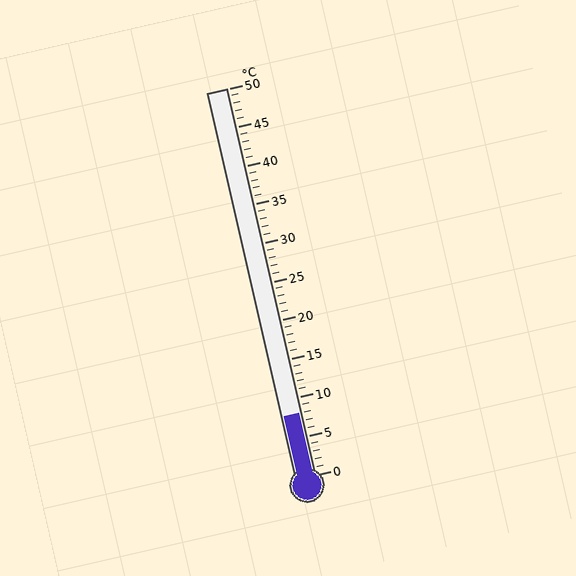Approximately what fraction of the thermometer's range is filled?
The thermometer is filled to approximately 15% of its range.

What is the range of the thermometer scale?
The thermometer scale ranges from 0°C to 50°C.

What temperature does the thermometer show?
The thermometer shows approximately 8°C.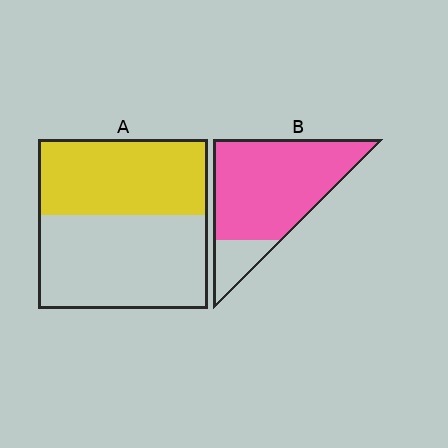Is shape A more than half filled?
No.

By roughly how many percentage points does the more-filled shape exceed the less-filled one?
By roughly 40 percentage points (B over A).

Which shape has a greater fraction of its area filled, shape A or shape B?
Shape B.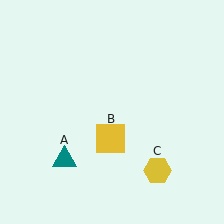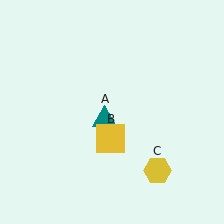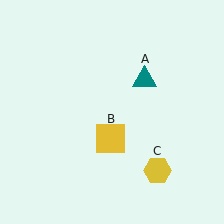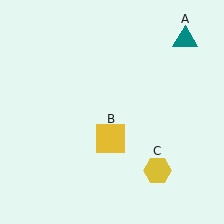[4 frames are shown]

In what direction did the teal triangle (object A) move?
The teal triangle (object A) moved up and to the right.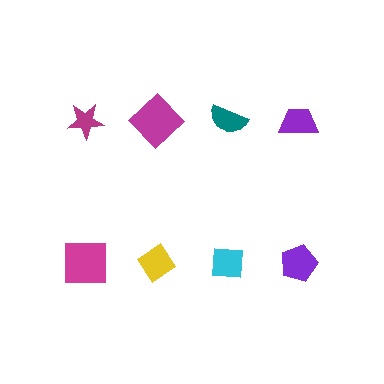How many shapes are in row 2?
4 shapes.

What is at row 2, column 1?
A magenta square.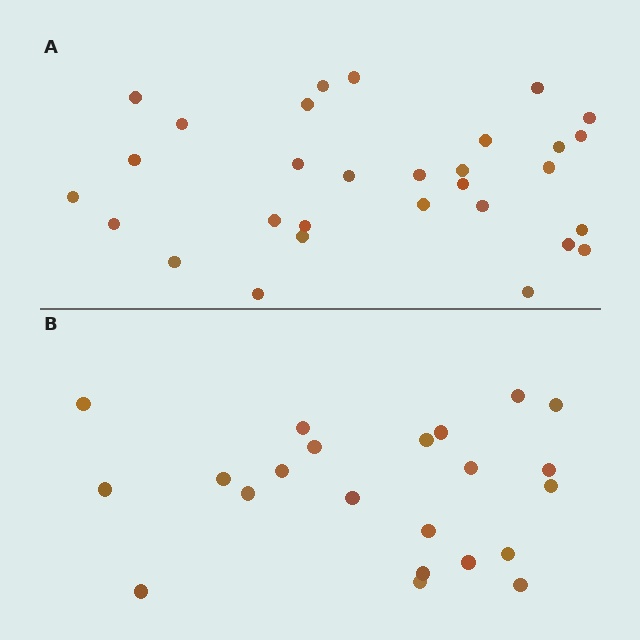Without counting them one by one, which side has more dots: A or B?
Region A (the top region) has more dots.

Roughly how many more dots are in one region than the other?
Region A has roughly 8 or so more dots than region B.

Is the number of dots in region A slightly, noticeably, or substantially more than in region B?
Region A has noticeably more, but not dramatically so. The ratio is roughly 1.4 to 1.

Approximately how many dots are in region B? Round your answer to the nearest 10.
About 20 dots. (The exact count is 22, which rounds to 20.)